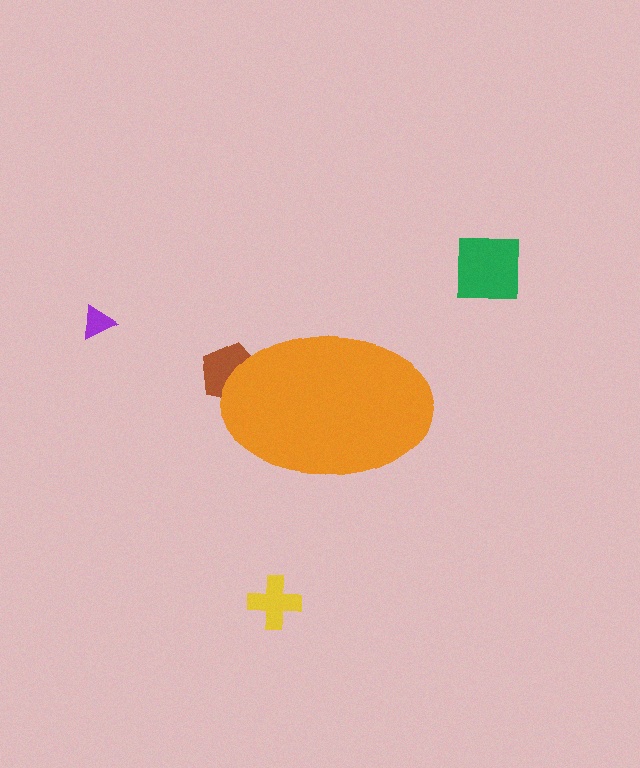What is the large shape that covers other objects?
An orange ellipse.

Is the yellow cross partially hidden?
No, the yellow cross is fully visible.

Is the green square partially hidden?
No, the green square is fully visible.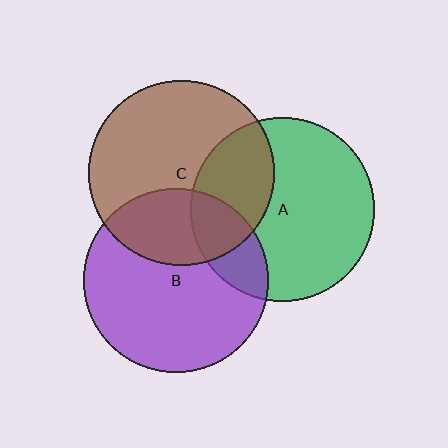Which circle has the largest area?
Circle C (brown).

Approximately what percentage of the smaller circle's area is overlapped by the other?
Approximately 30%.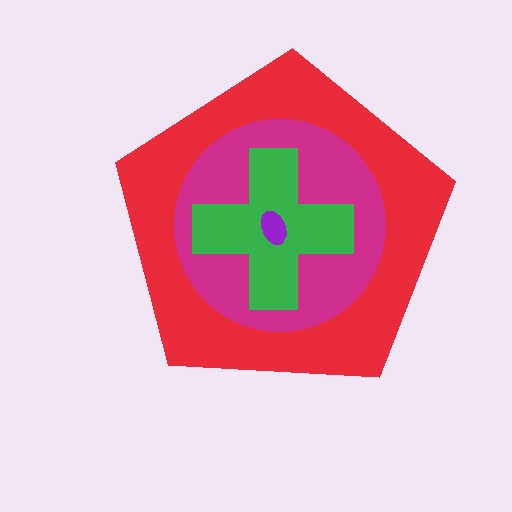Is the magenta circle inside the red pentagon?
Yes.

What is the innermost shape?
The purple ellipse.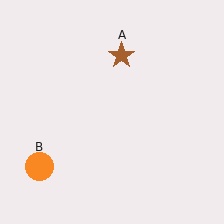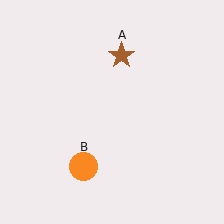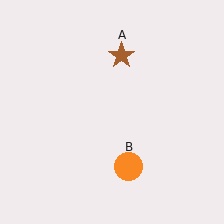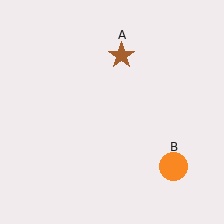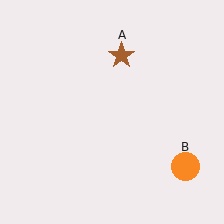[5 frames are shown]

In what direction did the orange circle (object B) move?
The orange circle (object B) moved right.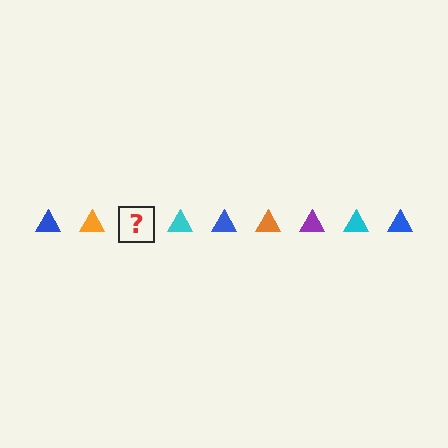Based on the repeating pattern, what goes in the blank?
The blank should be a purple triangle.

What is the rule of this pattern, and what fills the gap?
The rule is that the pattern cycles through blue, orange, purple, cyan triangles. The gap should be filled with a purple triangle.